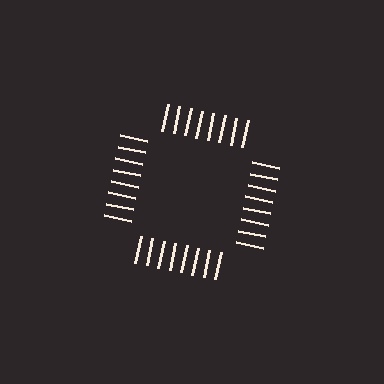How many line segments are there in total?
32 — 8 along each of the 4 edges.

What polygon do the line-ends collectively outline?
An illusory square — the line segments terminate on its edges but no continuous stroke is drawn.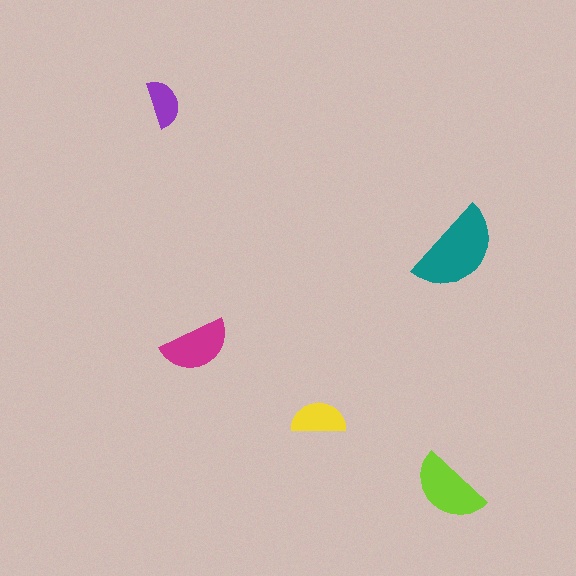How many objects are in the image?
There are 5 objects in the image.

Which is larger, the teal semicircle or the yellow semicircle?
The teal one.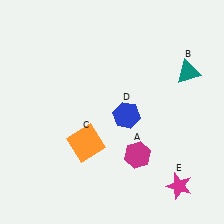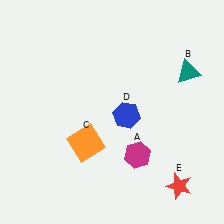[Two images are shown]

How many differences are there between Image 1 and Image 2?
There is 1 difference between the two images.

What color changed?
The star (E) changed from magenta in Image 1 to red in Image 2.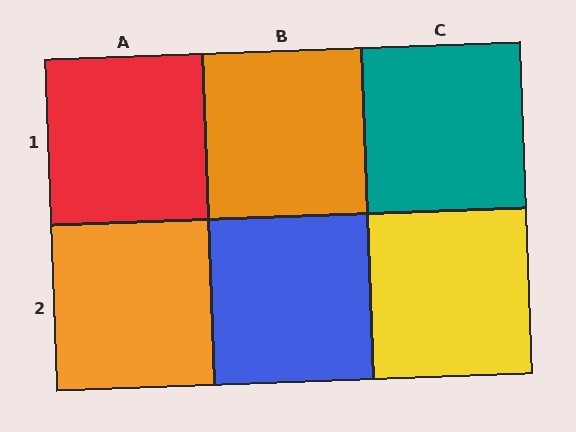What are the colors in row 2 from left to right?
Orange, blue, yellow.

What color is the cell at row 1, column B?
Orange.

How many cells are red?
1 cell is red.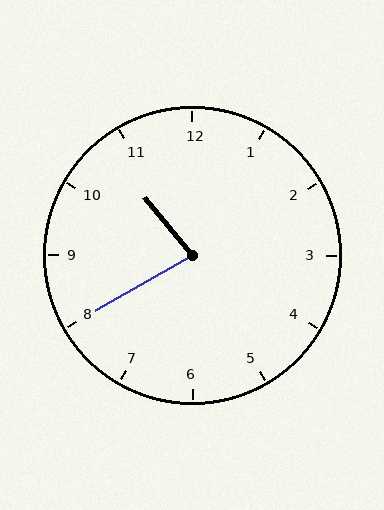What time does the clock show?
10:40.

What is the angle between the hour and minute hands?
Approximately 80 degrees.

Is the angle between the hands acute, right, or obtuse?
It is acute.